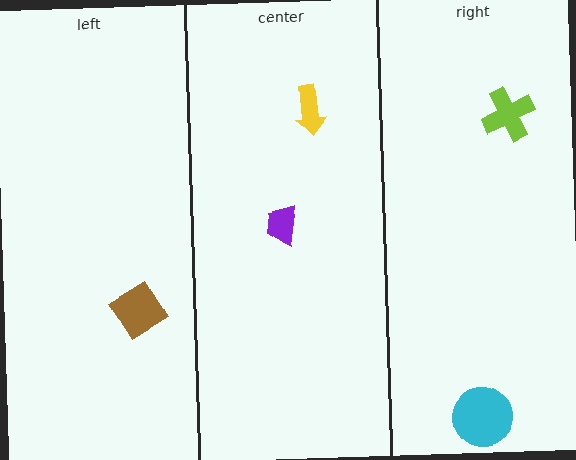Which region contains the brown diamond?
The left region.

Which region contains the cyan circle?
The right region.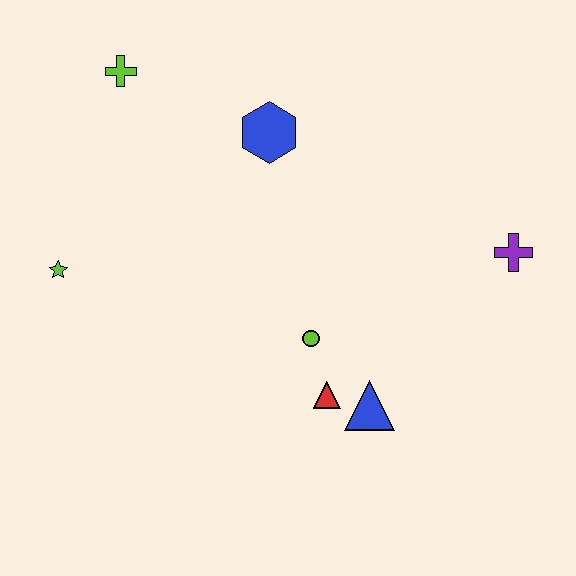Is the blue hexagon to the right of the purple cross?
No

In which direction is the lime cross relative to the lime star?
The lime cross is above the lime star.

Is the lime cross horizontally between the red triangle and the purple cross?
No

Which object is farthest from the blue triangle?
The lime cross is farthest from the blue triangle.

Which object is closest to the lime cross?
The blue hexagon is closest to the lime cross.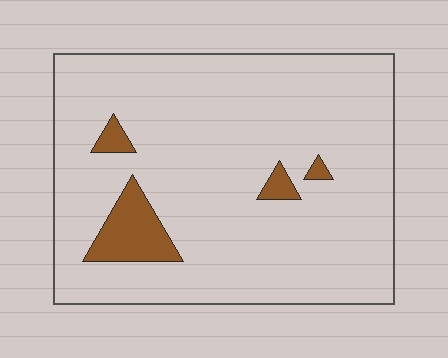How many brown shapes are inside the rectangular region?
4.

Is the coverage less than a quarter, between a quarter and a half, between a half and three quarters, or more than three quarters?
Less than a quarter.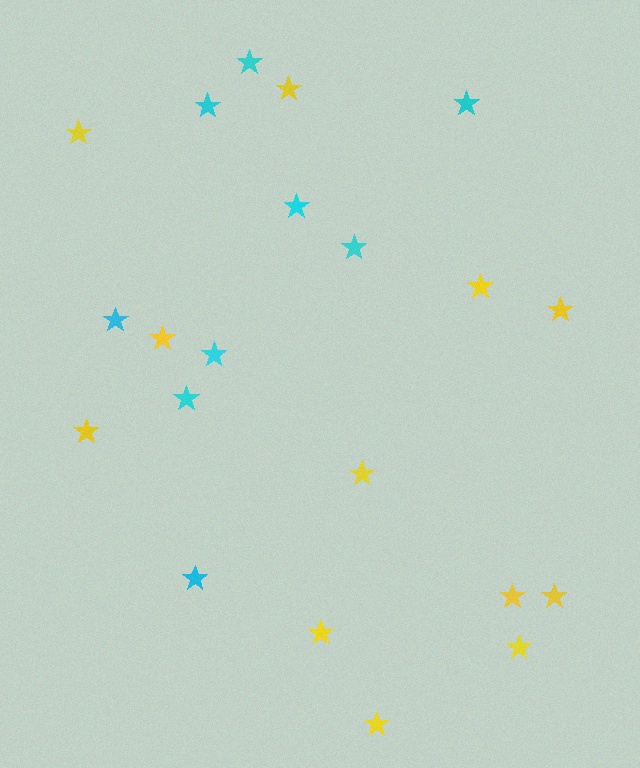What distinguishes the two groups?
There are 2 groups: one group of yellow stars (12) and one group of cyan stars (9).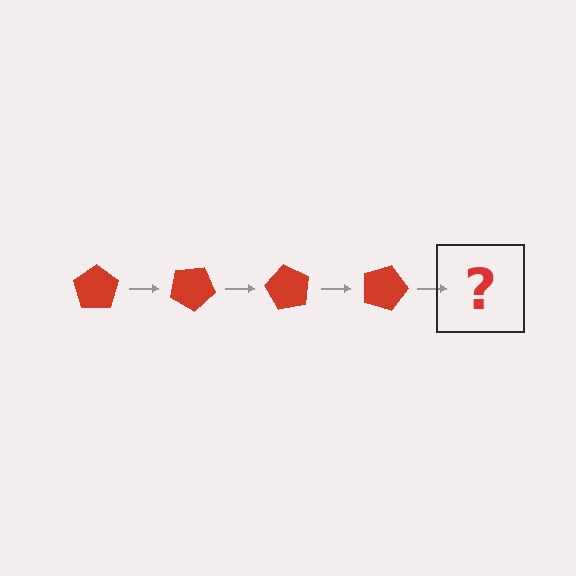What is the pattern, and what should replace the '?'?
The pattern is that the pentagon rotates 30 degrees each step. The '?' should be a red pentagon rotated 120 degrees.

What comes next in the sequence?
The next element should be a red pentagon rotated 120 degrees.